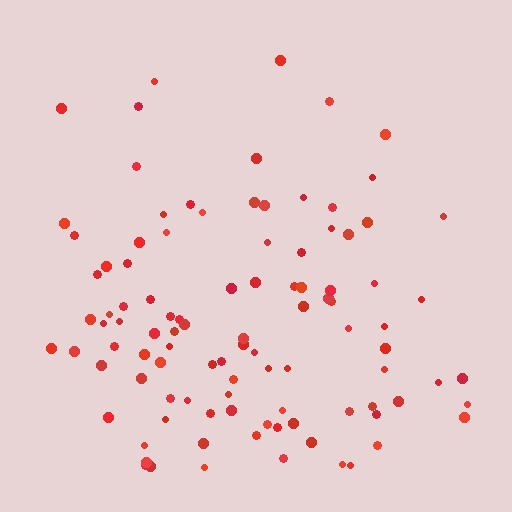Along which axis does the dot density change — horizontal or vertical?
Vertical.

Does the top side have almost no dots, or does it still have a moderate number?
Still a moderate number, just noticeably fewer than the bottom.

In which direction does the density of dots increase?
From top to bottom, with the bottom side densest.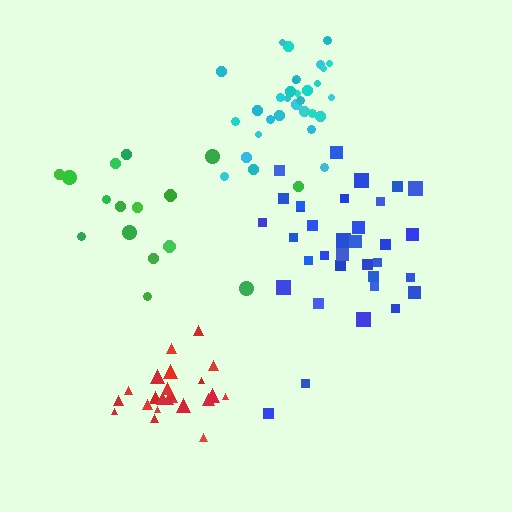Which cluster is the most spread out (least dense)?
Green.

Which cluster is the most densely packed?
Red.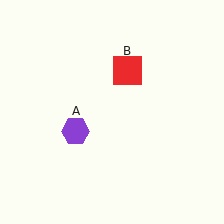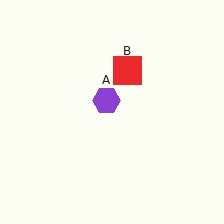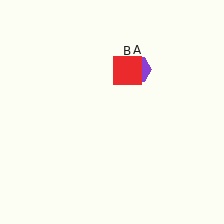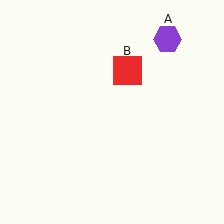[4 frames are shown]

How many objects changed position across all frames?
1 object changed position: purple hexagon (object A).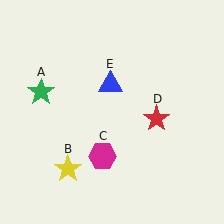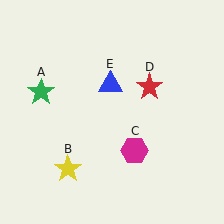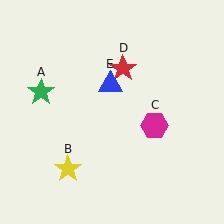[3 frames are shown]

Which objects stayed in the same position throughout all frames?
Green star (object A) and yellow star (object B) and blue triangle (object E) remained stationary.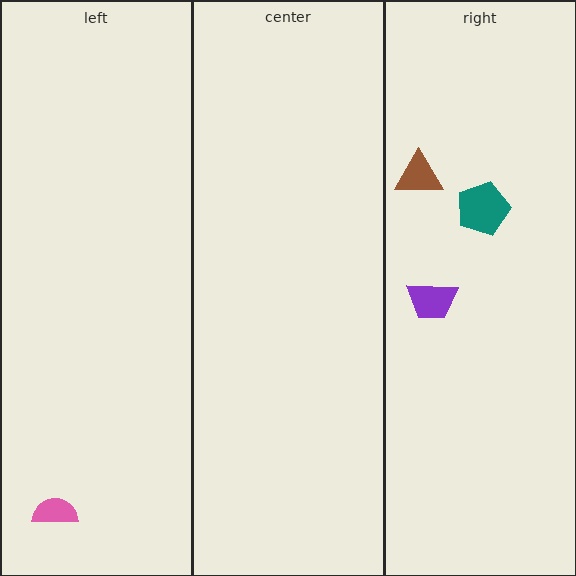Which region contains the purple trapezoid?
The right region.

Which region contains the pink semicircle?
The left region.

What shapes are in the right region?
The brown triangle, the purple trapezoid, the teal pentagon.